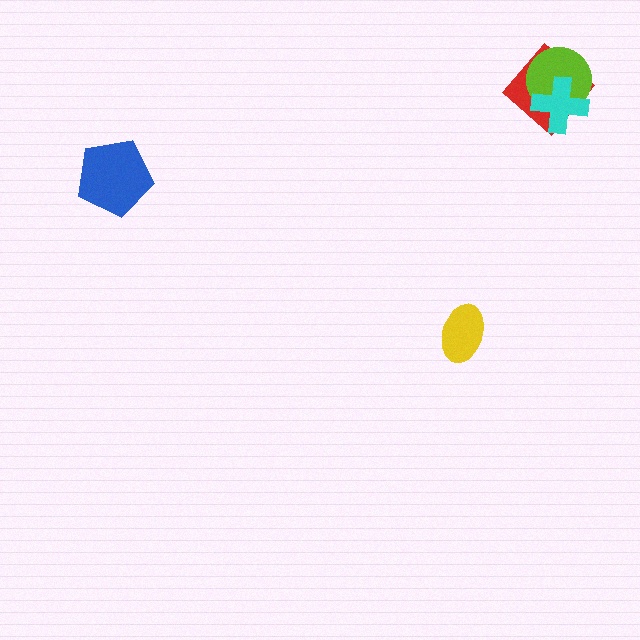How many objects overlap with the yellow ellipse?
0 objects overlap with the yellow ellipse.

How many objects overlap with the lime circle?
2 objects overlap with the lime circle.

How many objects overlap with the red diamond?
2 objects overlap with the red diamond.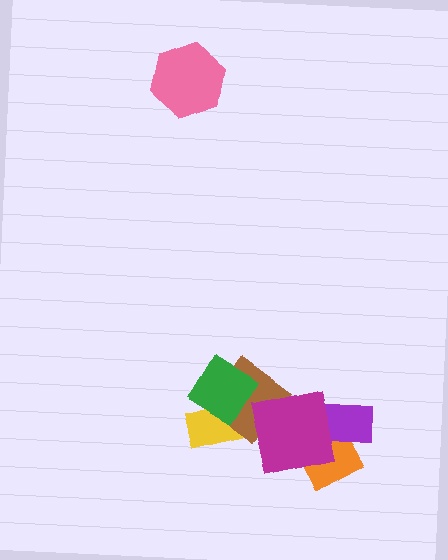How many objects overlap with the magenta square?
3 objects overlap with the magenta square.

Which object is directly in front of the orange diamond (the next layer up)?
The purple rectangle is directly in front of the orange diamond.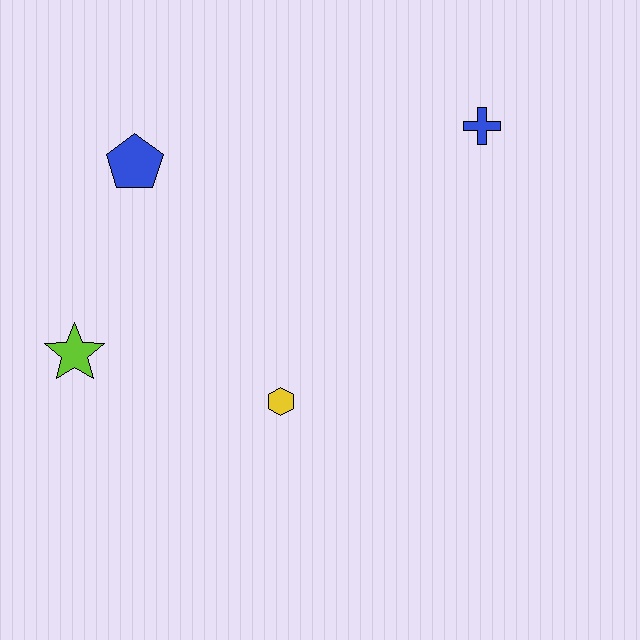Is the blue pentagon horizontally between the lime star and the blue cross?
Yes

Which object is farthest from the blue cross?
The lime star is farthest from the blue cross.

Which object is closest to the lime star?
The blue pentagon is closest to the lime star.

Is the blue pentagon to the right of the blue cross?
No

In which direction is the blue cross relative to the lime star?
The blue cross is to the right of the lime star.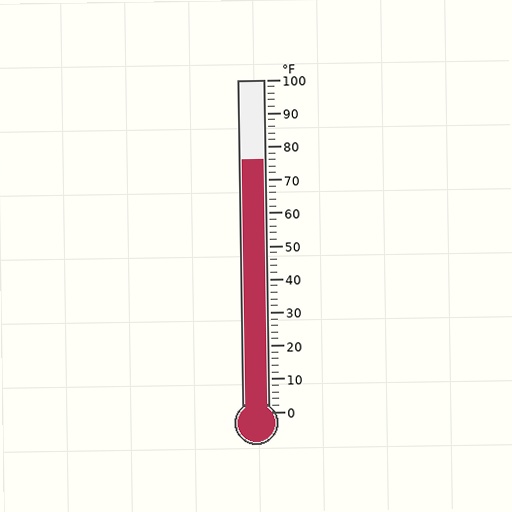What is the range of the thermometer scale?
The thermometer scale ranges from 0°F to 100°F.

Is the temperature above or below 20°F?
The temperature is above 20°F.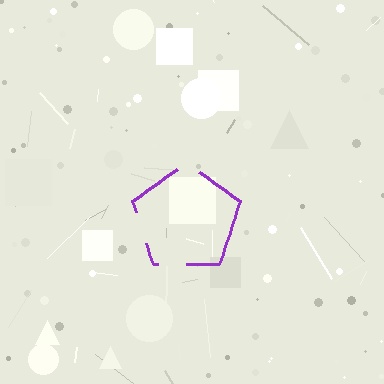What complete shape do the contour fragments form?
The contour fragments form a pentagon.